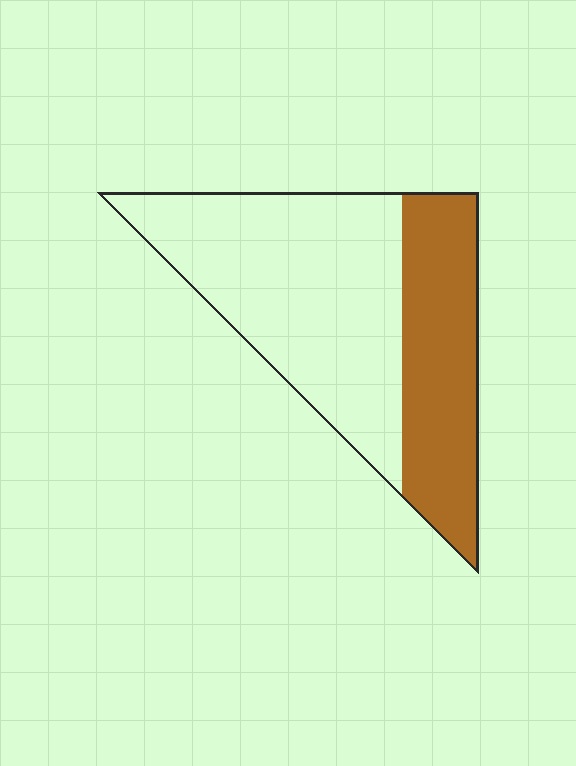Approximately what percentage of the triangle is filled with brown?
Approximately 35%.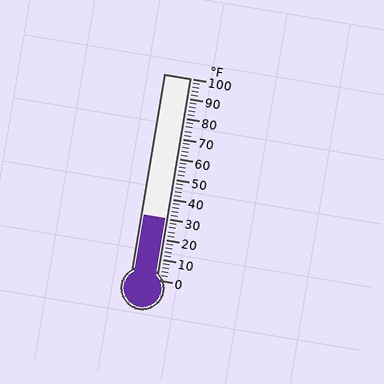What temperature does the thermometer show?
The thermometer shows approximately 30°F.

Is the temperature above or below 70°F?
The temperature is below 70°F.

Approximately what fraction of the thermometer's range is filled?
The thermometer is filled to approximately 30% of its range.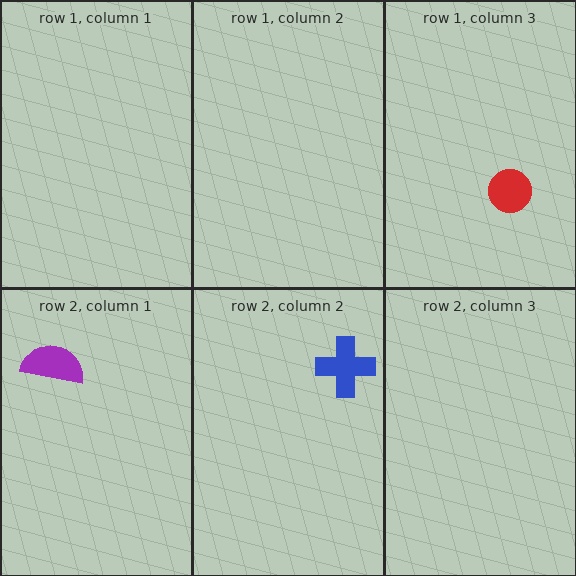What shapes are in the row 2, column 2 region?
The blue cross.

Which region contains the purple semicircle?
The row 2, column 1 region.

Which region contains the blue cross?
The row 2, column 2 region.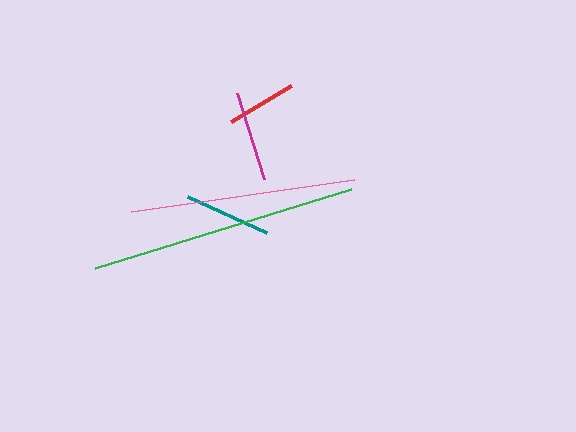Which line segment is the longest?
The green line is the longest at approximately 268 pixels.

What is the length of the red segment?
The red segment is approximately 70 pixels long.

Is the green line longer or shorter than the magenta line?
The green line is longer than the magenta line.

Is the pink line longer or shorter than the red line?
The pink line is longer than the red line.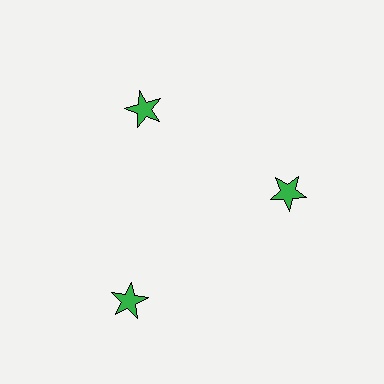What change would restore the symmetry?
The symmetry would be restored by moving it inward, back onto the ring so that all 3 stars sit at equal angles and equal distance from the center.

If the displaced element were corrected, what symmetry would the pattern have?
It would have 3-fold rotational symmetry — the pattern would map onto itself every 120 degrees.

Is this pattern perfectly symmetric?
No. The 3 green stars are arranged in a ring, but one element near the 7 o'clock position is pushed outward from the center, breaking the 3-fold rotational symmetry.